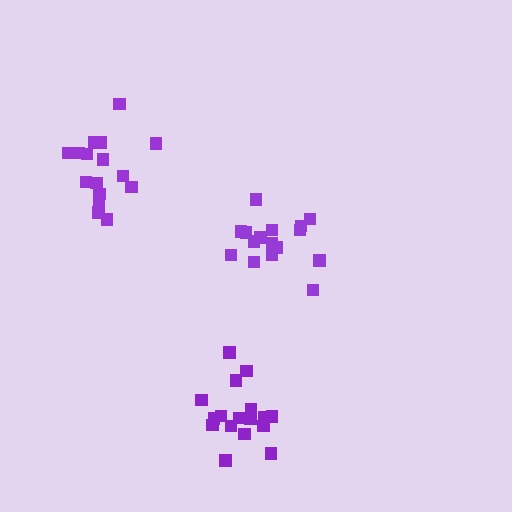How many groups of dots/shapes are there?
There are 3 groups.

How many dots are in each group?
Group 1: 17 dots, Group 2: 16 dots, Group 3: 17 dots (50 total).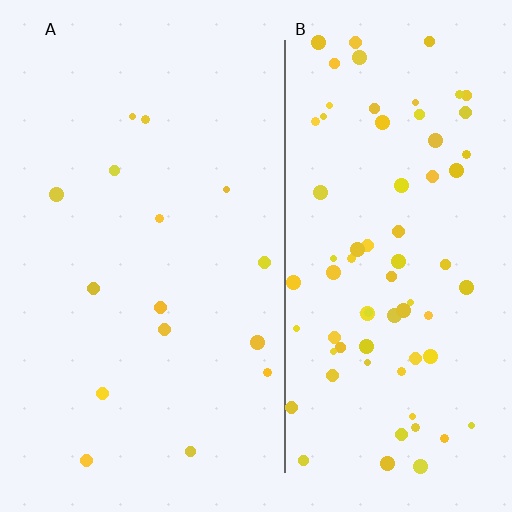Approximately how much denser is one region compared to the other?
Approximately 5.0× — region B over region A.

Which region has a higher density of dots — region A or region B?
B (the right).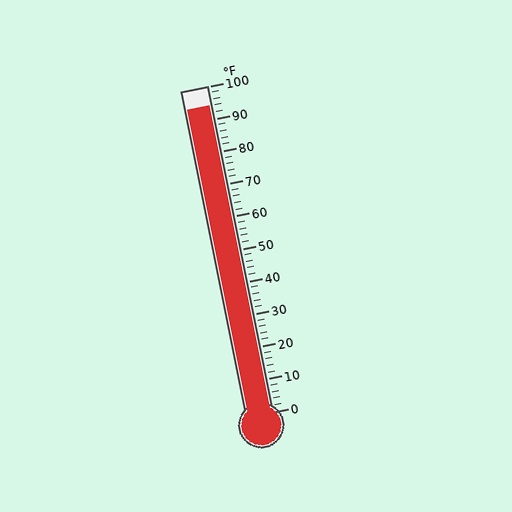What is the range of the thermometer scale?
The thermometer scale ranges from 0°F to 100°F.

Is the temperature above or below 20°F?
The temperature is above 20°F.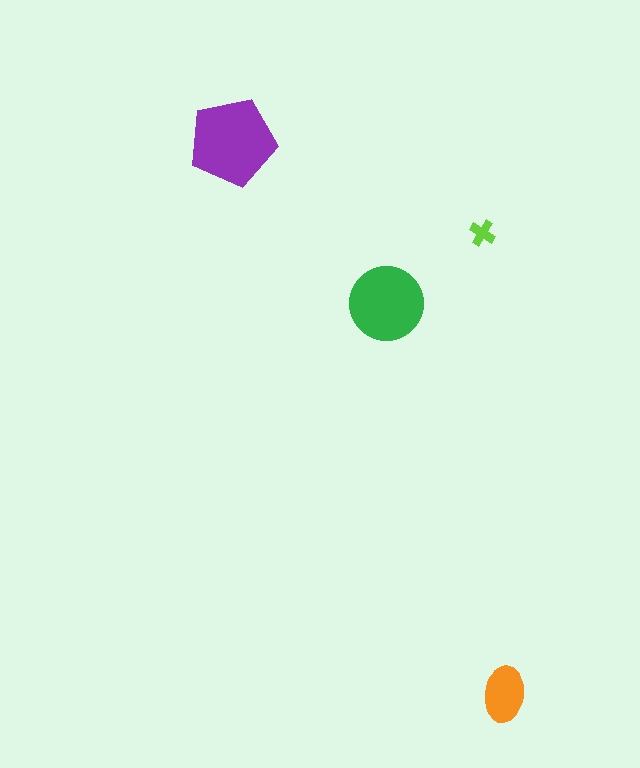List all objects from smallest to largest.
The lime cross, the orange ellipse, the green circle, the purple pentagon.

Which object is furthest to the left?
The purple pentagon is leftmost.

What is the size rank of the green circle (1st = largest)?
2nd.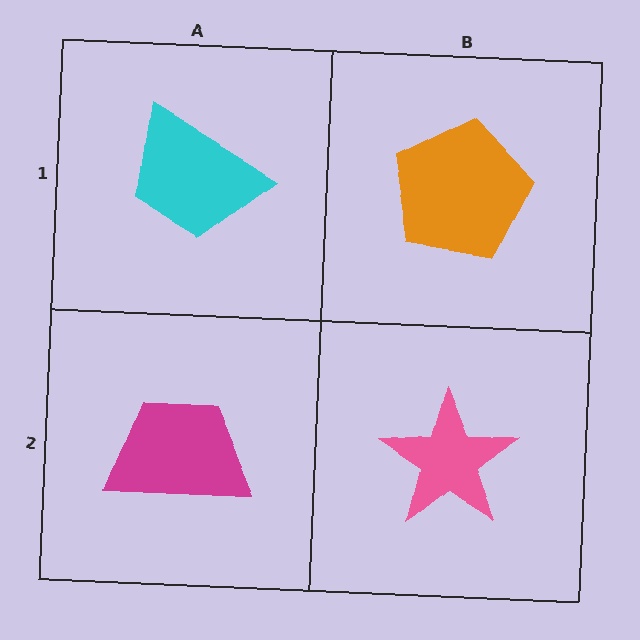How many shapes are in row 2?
2 shapes.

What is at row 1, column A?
A cyan trapezoid.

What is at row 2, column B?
A pink star.